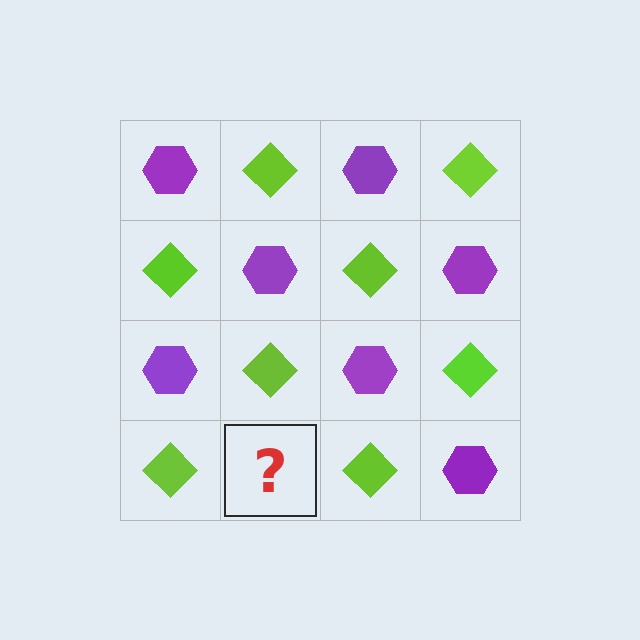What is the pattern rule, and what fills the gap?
The rule is that it alternates purple hexagon and lime diamond in a checkerboard pattern. The gap should be filled with a purple hexagon.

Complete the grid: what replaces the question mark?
The question mark should be replaced with a purple hexagon.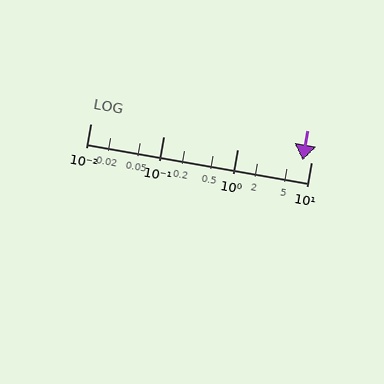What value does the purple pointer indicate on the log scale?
The pointer indicates approximately 7.6.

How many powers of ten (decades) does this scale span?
The scale spans 3 decades, from 0.01 to 10.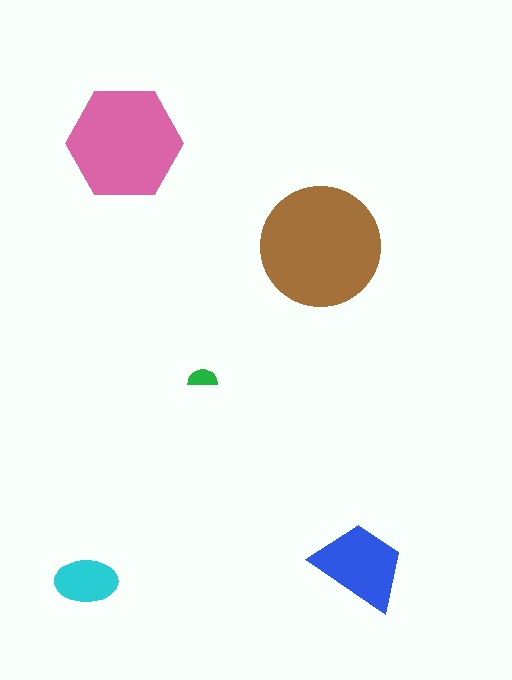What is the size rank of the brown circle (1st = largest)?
1st.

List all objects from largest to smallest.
The brown circle, the pink hexagon, the blue trapezoid, the cyan ellipse, the green semicircle.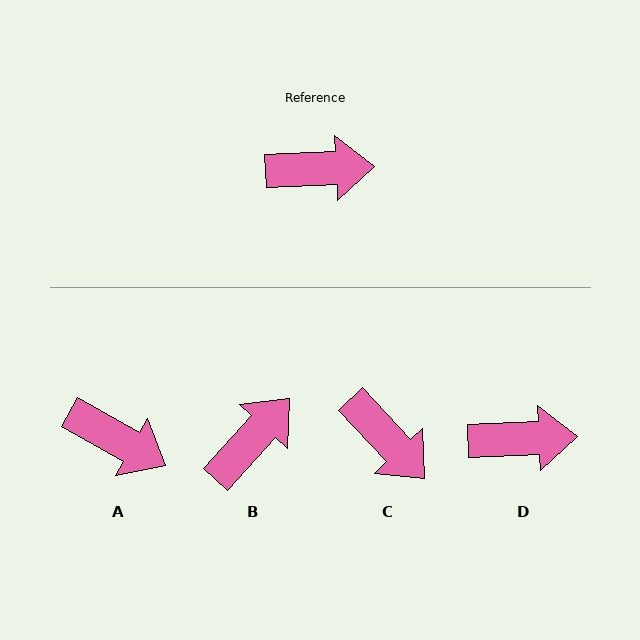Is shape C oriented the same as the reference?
No, it is off by about 49 degrees.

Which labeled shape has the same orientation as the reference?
D.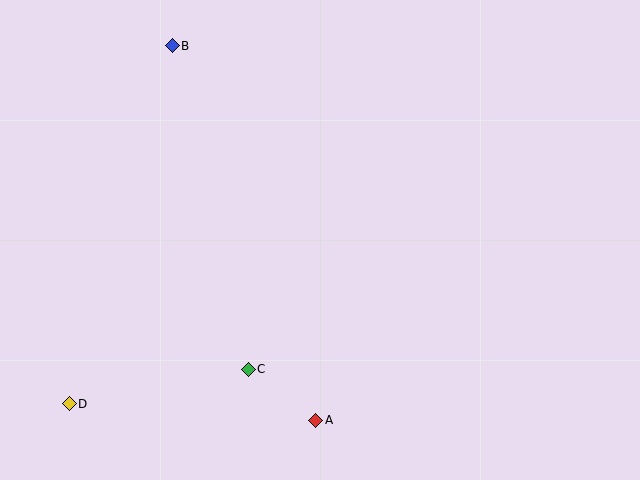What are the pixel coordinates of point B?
Point B is at (172, 46).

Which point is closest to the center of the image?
Point C at (248, 369) is closest to the center.